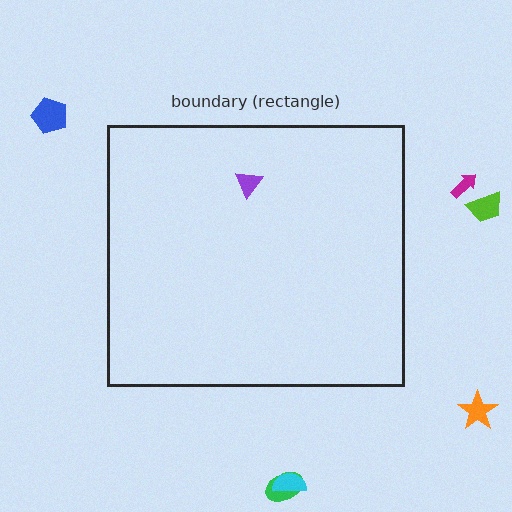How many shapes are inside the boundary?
1 inside, 6 outside.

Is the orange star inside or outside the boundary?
Outside.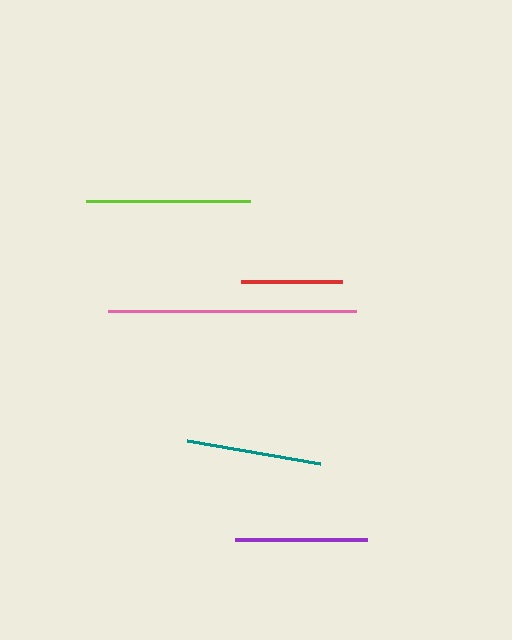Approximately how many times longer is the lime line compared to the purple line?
The lime line is approximately 1.2 times the length of the purple line.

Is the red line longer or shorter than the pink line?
The pink line is longer than the red line.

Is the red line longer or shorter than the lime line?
The lime line is longer than the red line.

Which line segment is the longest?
The pink line is the longest at approximately 248 pixels.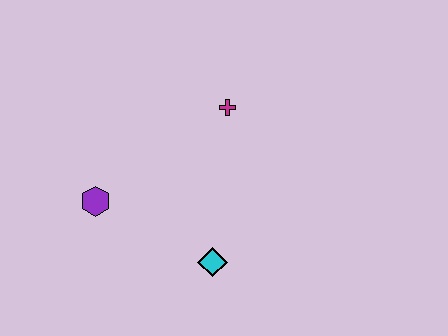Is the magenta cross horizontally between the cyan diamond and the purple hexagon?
No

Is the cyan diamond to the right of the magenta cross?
No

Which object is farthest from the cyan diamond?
The magenta cross is farthest from the cyan diamond.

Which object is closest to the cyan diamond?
The purple hexagon is closest to the cyan diamond.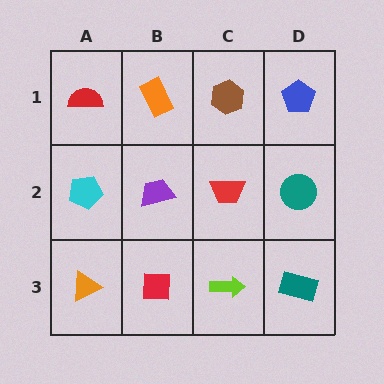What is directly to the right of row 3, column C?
A teal rectangle.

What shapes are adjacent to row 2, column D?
A blue pentagon (row 1, column D), a teal rectangle (row 3, column D), a red trapezoid (row 2, column C).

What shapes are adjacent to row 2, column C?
A brown hexagon (row 1, column C), a lime arrow (row 3, column C), a purple trapezoid (row 2, column B), a teal circle (row 2, column D).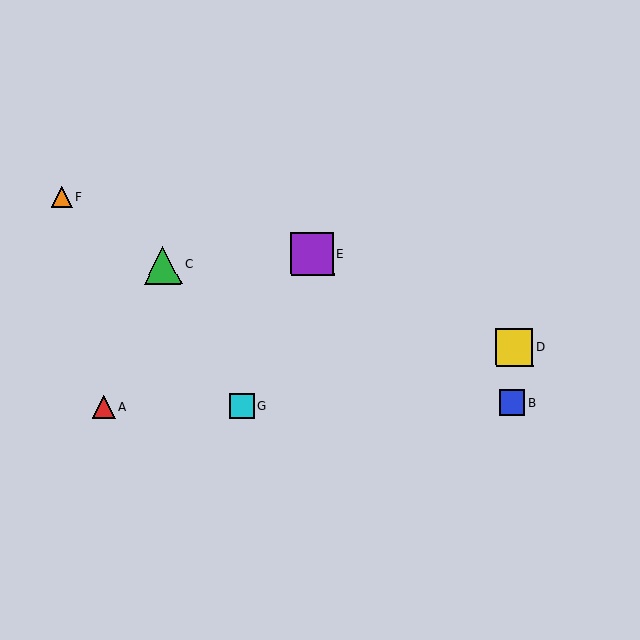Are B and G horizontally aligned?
Yes, both are at y≈403.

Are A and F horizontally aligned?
No, A is at y≈407 and F is at y≈197.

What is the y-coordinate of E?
Object E is at y≈254.